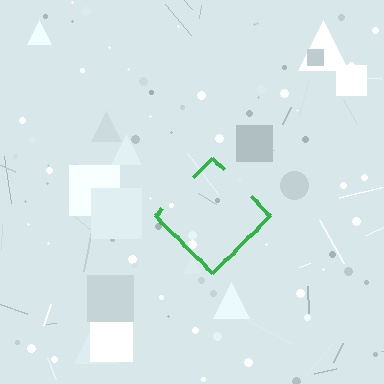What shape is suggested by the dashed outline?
The dashed outline suggests a diamond.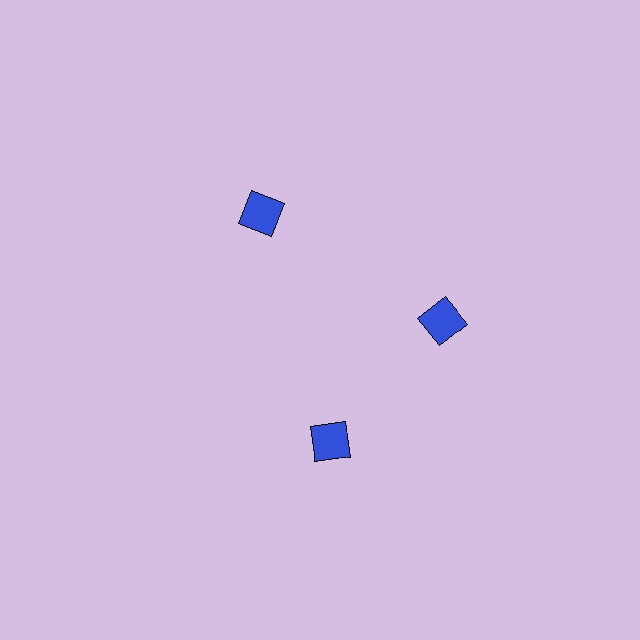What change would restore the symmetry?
The symmetry would be restored by rotating it back into even spacing with its neighbors so that all 3 squares sit at equal angles and equal distance from the center.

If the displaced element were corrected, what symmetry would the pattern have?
It would have 3-fold rotational symmetry — the pattern would map onto itself every 120 degrees.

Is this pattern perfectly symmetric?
No. The 3 blue squares are arranged in a ring, but one element near the 7 o'clock position is rotated out of alignment along the ring, breaking the 3-fold rotational symmetry.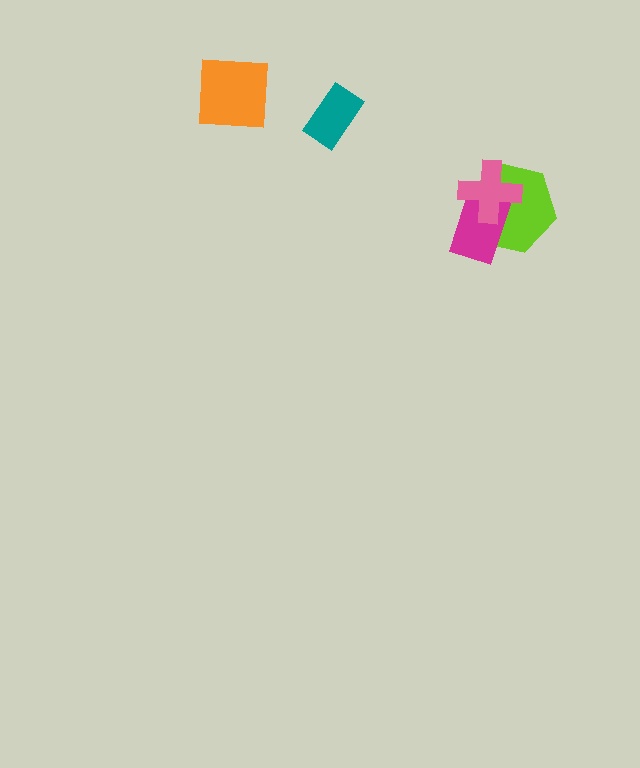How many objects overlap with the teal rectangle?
0 objects overlap with the teal rectangle.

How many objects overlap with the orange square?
0 objects overlap with the orange square.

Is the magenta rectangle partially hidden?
Yes, it is partially covered by another shape.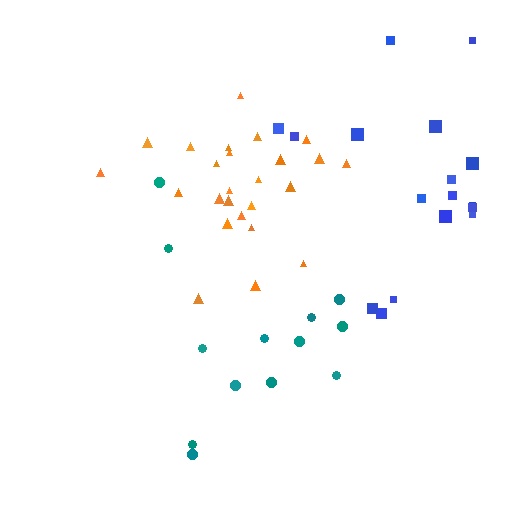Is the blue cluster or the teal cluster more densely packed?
Teal.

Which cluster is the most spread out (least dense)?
Blue.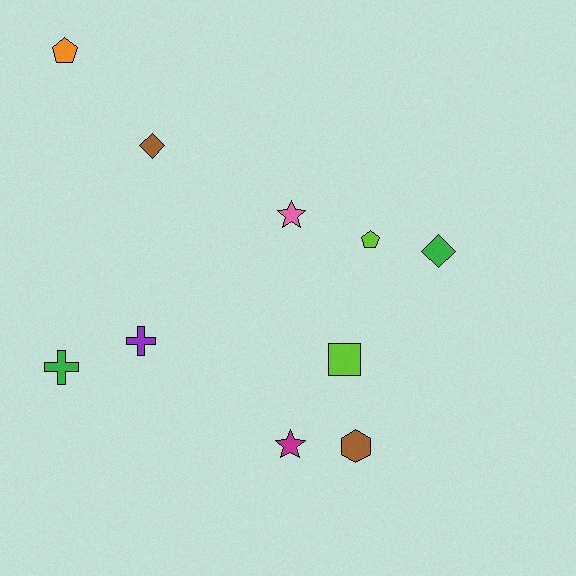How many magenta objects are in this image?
There is 1 magenta object.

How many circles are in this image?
There are no circles.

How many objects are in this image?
There are 10 objects.